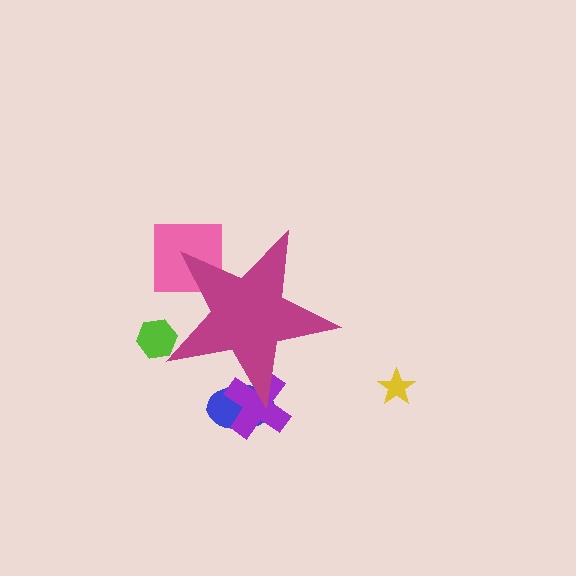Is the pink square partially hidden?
Yes, the pink square is partially hidden behind the magenta star.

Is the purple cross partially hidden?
Yes, the purple cross is partially hidden behind the magenta star.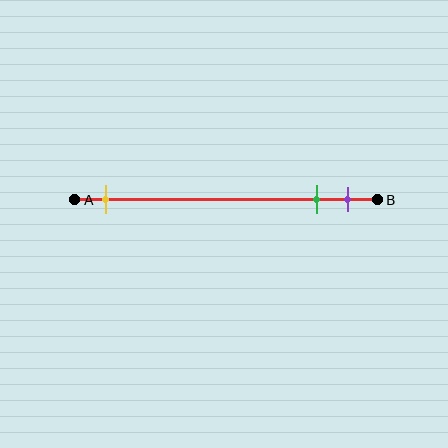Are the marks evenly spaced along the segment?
No, the marks are not evenly spaced.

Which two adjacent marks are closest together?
The green and purple marks are the closest adjacent pair.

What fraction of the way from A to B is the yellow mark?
The yellow mark is approximately 10% (0.1) of the way from A to B.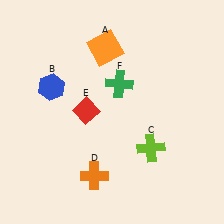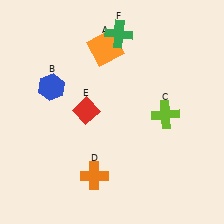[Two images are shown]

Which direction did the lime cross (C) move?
The lime cross (C) moved up.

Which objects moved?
The objects that moved are: the lime cross (C), the green cross (F).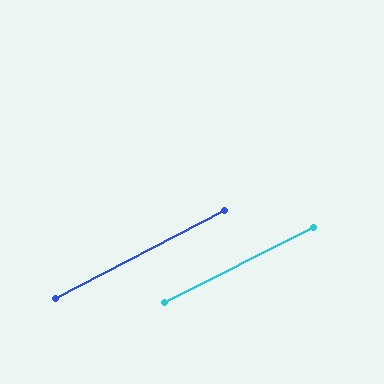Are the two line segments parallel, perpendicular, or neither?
Parallel — their directions differ by only 0.8°.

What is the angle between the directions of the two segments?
Approximately 1 degree.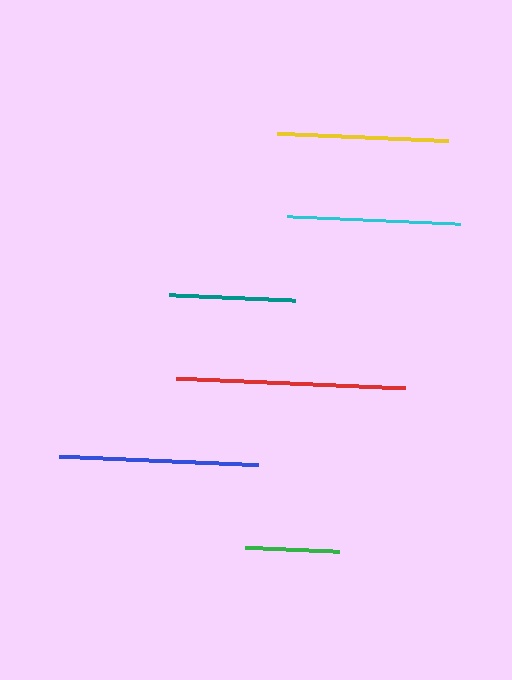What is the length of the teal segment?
The teal segment is approximately 126 pixels long.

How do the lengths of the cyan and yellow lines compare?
The cyan and yellow lines are approximately the same length.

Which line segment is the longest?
The red line is the longest at approximately 229 pixels.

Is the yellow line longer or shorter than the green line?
The yellow line is longer than the green line.